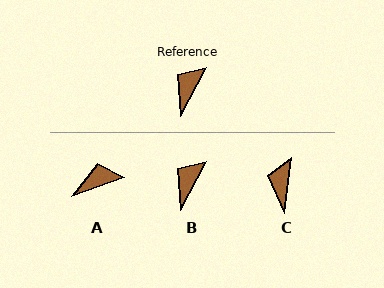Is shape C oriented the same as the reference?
No, it is off by about 22 degrees.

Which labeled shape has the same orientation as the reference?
B.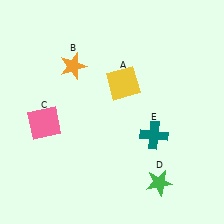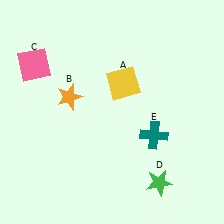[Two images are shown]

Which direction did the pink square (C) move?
The pink square (C) moved up.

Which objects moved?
The objects that moved are: the orange star (B), the pink square (C).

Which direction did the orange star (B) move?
The orange star (B) moved down.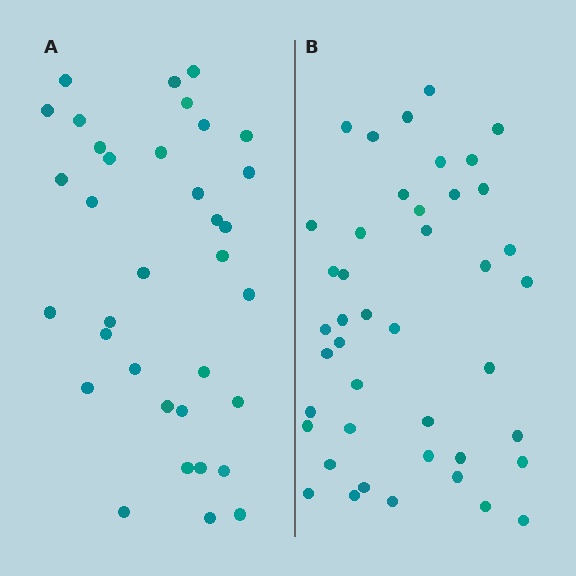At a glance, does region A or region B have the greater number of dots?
Region B (the right region) has more dots.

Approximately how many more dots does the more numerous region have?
Region B has roughly 8 or so more dots than region A.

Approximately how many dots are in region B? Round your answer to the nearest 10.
About 40 dots. (The exact count is 43, which rounds to 40.)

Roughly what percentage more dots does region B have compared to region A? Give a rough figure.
About 25% more.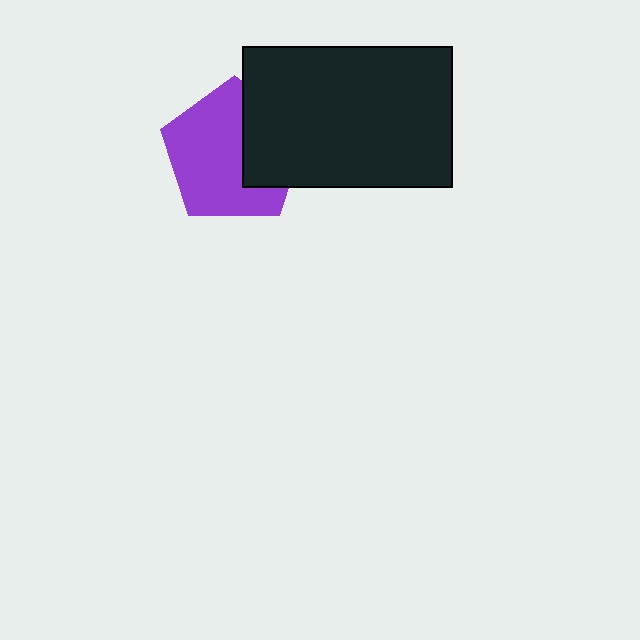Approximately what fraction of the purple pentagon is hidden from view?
Roughly 34% of the purple pentagon is hidden behind the black rectangle.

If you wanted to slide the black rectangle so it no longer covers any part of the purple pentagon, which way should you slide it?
Slide it right — that is the most direct way to separate the two shapes.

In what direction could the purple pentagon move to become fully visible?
The purple pentagon could move left. That would shift it out from behind the black rectangle entirely.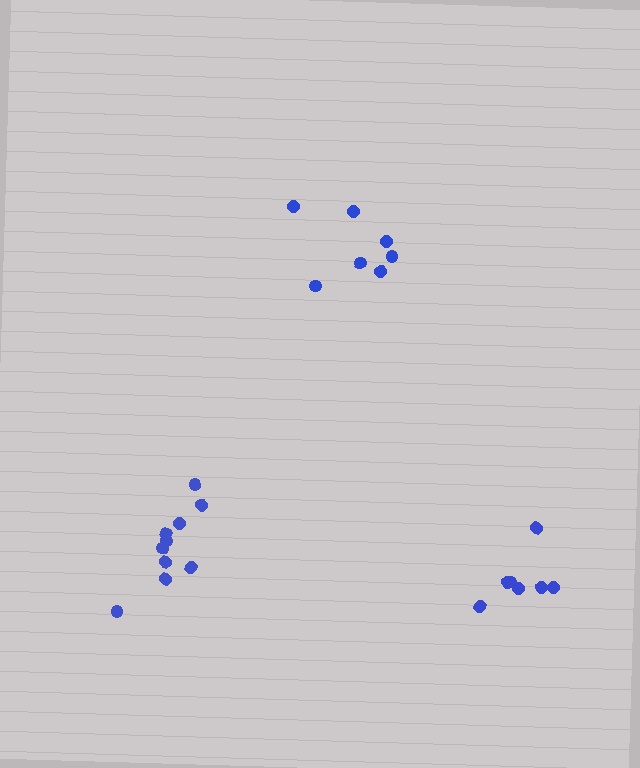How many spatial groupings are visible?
There are 3 spatial groupings.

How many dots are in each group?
Group 1: 7 dots, Group 2: 10 dots, Group 3: 7 dots (24 total).